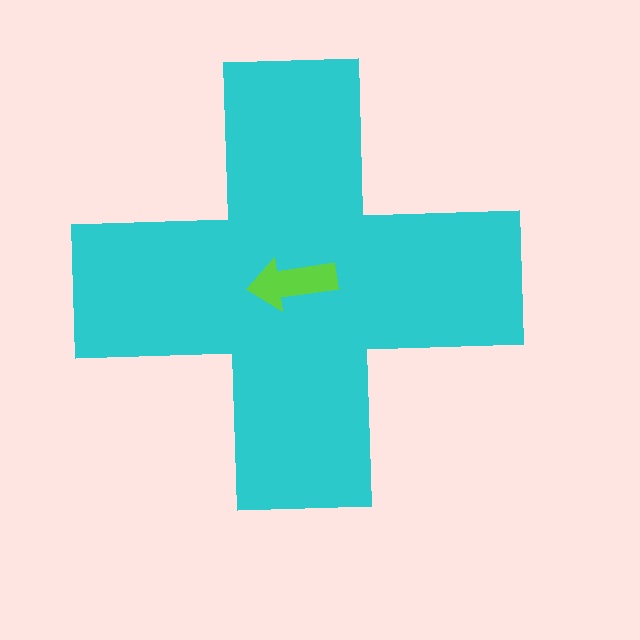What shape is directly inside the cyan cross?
The lime arrow.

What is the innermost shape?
The lime arrow.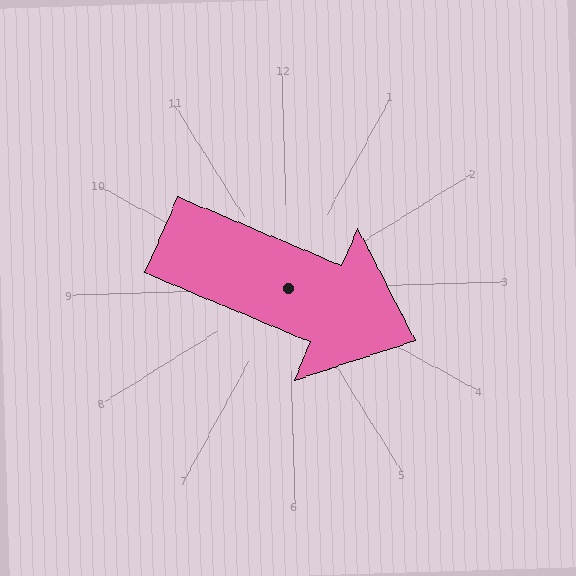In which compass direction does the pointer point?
Southeast.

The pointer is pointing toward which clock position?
Roughly 4 o'clock.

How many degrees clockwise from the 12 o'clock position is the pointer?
Approximately 114 degrees.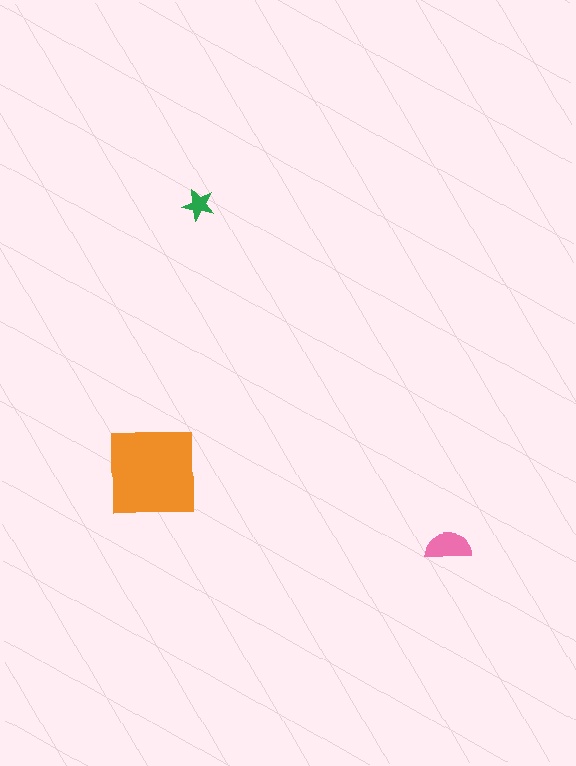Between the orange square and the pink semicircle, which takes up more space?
The orange square.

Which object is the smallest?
The green star.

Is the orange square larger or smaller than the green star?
Larger.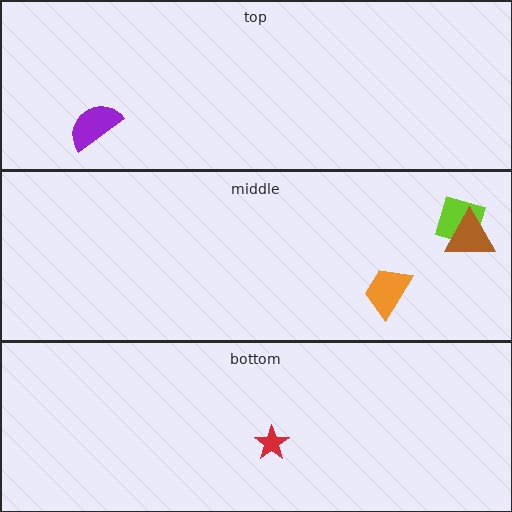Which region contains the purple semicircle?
The top region.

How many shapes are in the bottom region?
1.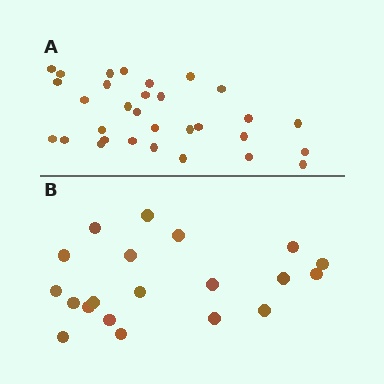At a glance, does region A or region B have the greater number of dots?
Region A (the top region) has more dots.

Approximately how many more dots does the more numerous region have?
Region A has roughly 12 or so more dots than region B.